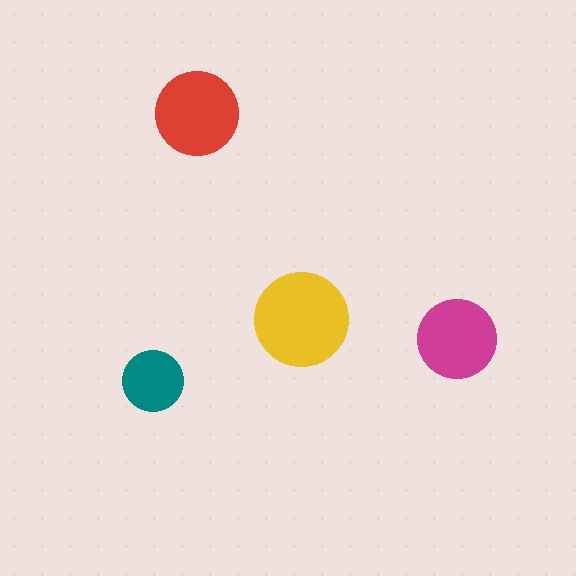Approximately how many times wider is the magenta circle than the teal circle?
About 1.5 times wider.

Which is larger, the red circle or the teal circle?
The red one.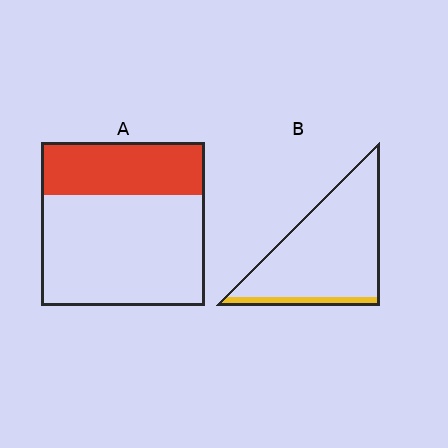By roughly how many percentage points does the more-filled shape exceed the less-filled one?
By roughly 20 percentage points (A over B).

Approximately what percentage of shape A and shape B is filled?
A is approximately 30% and B is approximately 10%.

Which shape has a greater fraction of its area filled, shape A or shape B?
Shape A.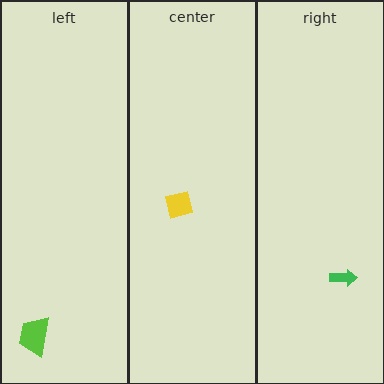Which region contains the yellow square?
The center region.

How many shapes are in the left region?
1.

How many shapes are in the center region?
1.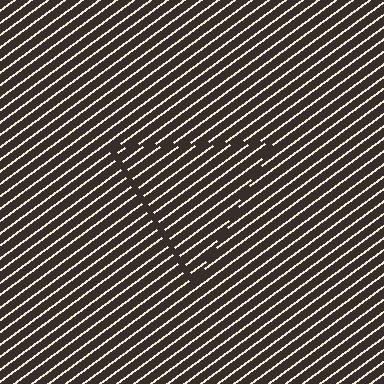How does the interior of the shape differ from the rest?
The interior of the shape contains the same grating, shifted by half a period — the contour is defined by the phase discontinuity where line-ends from the inner and outer gratings abut.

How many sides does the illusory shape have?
3 sides — the line-ends trace a triangle.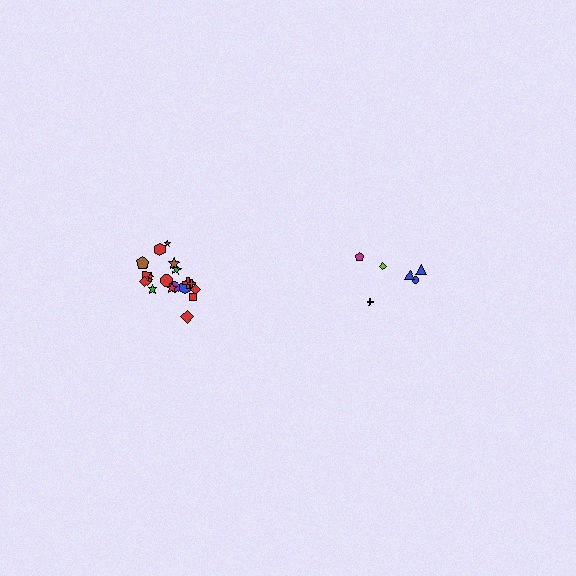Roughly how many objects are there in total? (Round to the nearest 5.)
Roughly 25 objects in total.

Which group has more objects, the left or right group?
The left group.